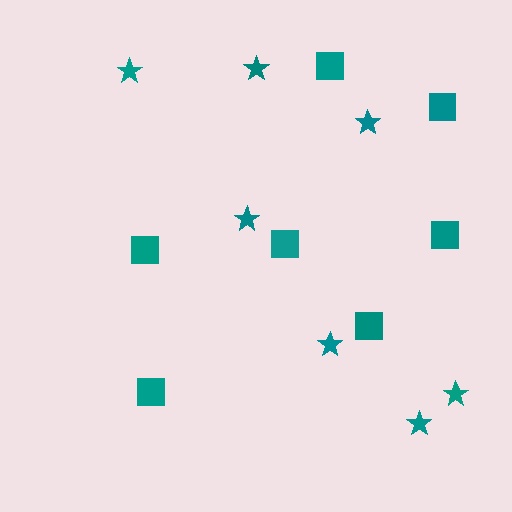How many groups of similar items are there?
There are 2 groups: one group of squares (7) and one group of stars (7).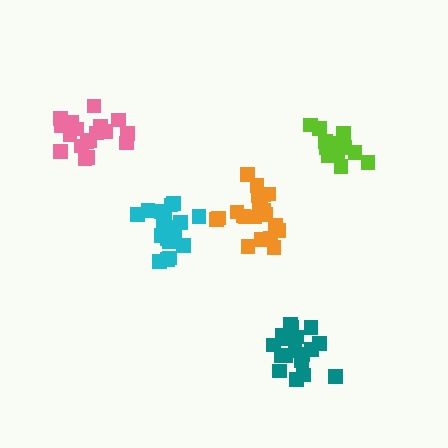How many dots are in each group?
Group 1: 21 dots, Group 2: 18 dots, Group 3: 15 dots, Group 4: 21 dots, Group 5: 18 dots (93 total).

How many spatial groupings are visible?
There are 5 spatial groupings.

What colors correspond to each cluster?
The clusters are colored: cyan, teal, lime, orange, pink.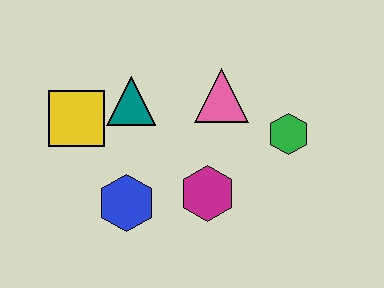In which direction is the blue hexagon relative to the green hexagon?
The blue hexagon is to the left of the green hexagon.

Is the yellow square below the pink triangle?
Yes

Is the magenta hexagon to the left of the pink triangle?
Yes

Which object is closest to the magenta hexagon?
The blue hexagon is closest to the magenta hexagon.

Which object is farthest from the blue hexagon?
The green hexagon is farthest from the blue hexagon.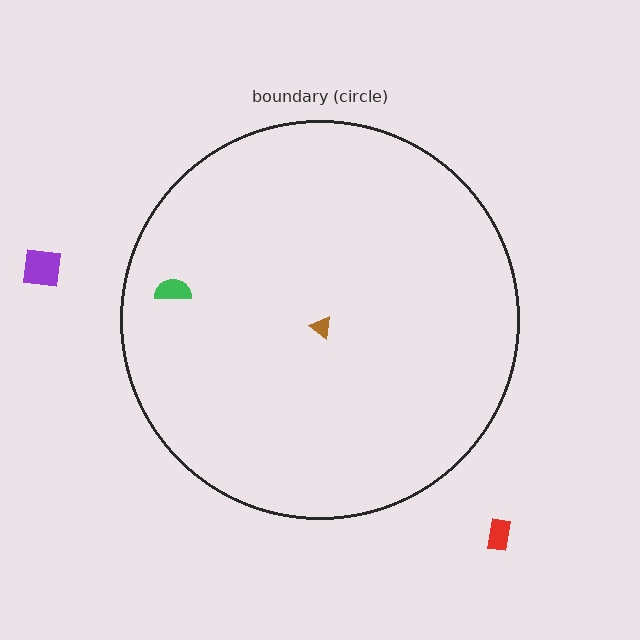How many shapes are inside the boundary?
2 inside, 2 outside.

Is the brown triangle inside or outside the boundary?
Inside.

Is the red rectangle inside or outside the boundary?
Outside.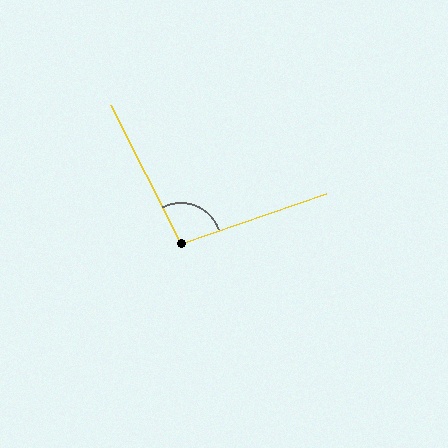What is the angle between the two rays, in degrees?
Approximately 98 degrees.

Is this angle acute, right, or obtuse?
It is obtuse.